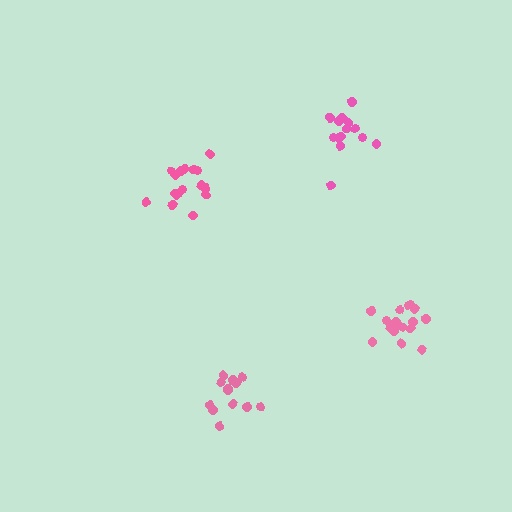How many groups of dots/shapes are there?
There are 4 groups.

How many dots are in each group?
Group 1: 14 dots, Group 2: 16 dots, Group 3: 13 dots, Group 4: 17 dots (60 total).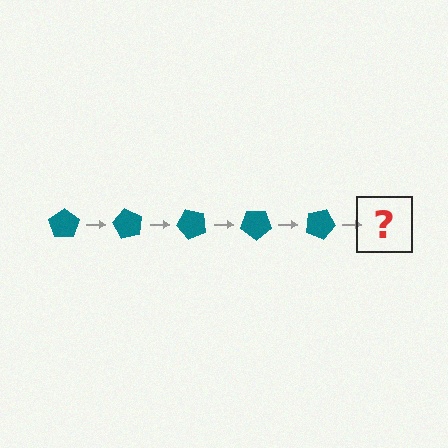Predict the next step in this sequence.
The next step is a teal pentagon rotated 300 degrees.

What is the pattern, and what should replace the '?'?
The pattern is that the pentagon rotates 60 degrees each step. The '?' should be a teal pentagon rotated 300 degrees.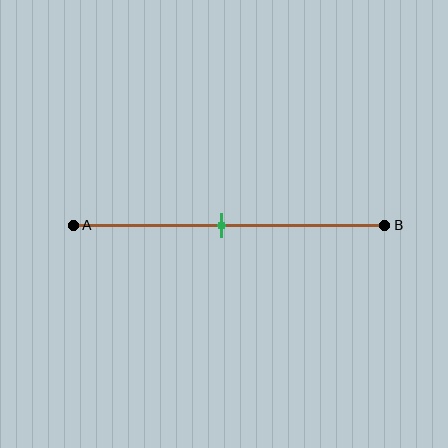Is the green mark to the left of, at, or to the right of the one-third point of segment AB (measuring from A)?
The green mark is to the right of the one-third point of segment AB.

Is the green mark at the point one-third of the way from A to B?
No, the mark is at about 50% from A, not at the 33% one-third point.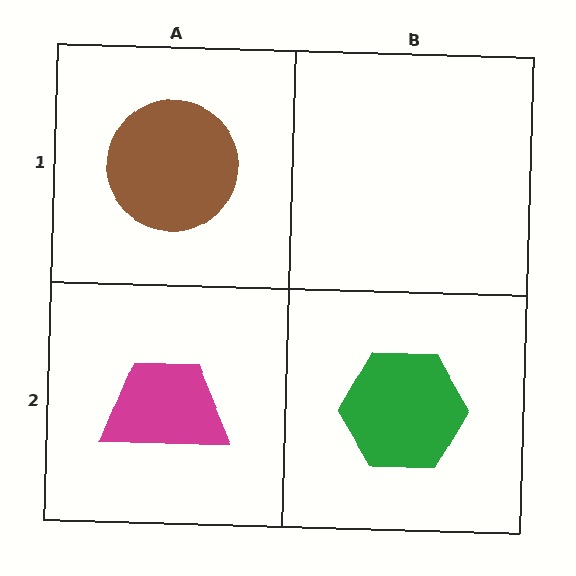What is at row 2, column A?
A magenta trapezoid.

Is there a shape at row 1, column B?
No, that cell is empty.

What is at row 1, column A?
A brown circle.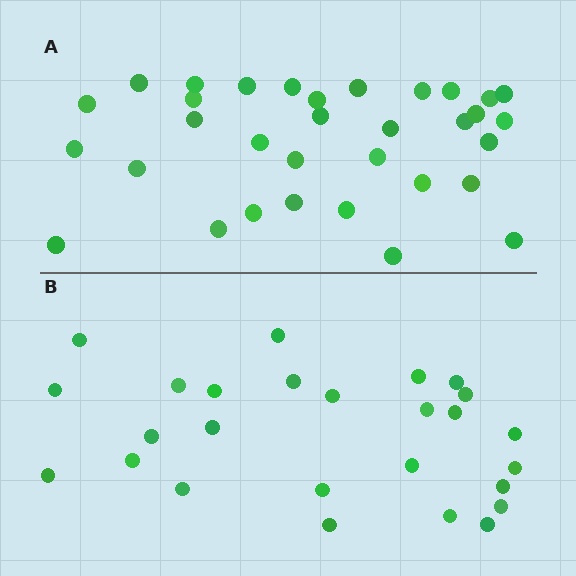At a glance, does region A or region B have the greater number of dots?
Region A (the top region) has more dots.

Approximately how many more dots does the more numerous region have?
Region A has roughly 8 or so more dots than region B.